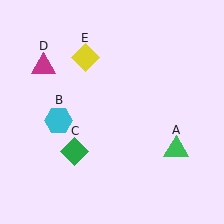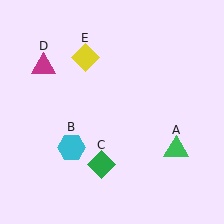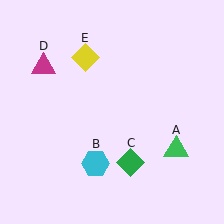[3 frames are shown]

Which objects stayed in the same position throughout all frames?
Green triangle (object A) and magenta triangle (object D) and yellow diamond (object E) remained stationary.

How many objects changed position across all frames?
2 objects changed position: cyan hexagon (object B), green diamond (object C).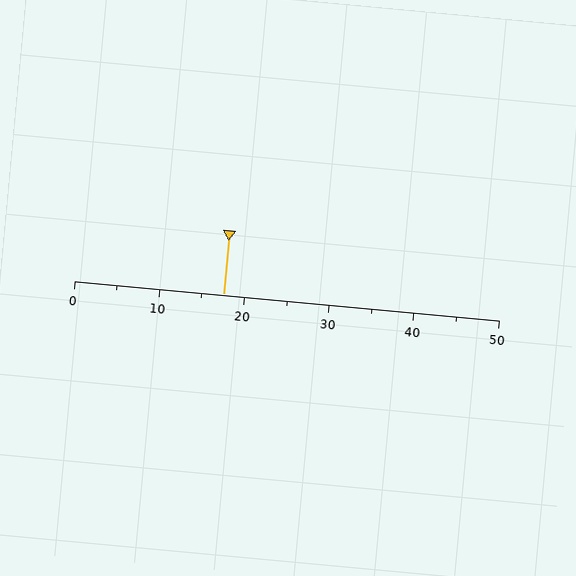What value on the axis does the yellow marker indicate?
The marker indicates approximately 17.5.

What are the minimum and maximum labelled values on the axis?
The axis runs from 0 to 50.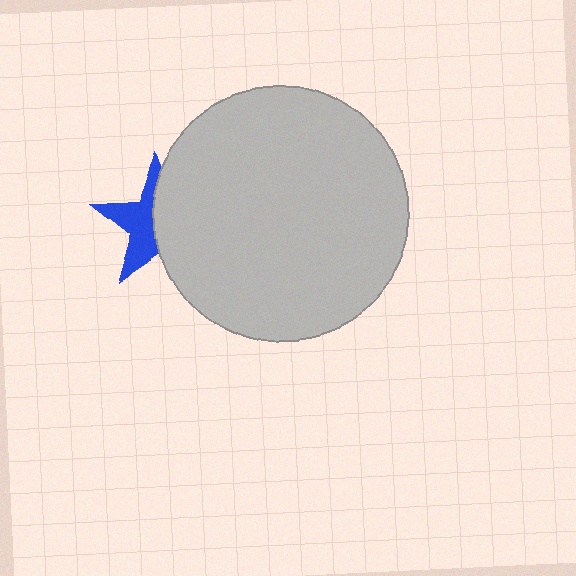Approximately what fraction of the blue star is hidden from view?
Roughly 53% of the blue star is hidden behind the light gray circle.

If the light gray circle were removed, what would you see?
You would see the complete blue star.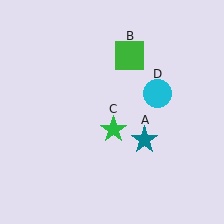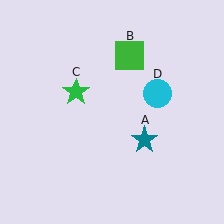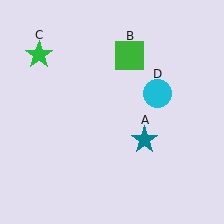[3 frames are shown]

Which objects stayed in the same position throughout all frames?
Teal star (object A) and green square (object B) and cyan circle (object D) remained stationary.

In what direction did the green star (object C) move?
The green star (object C) moved up and to the left.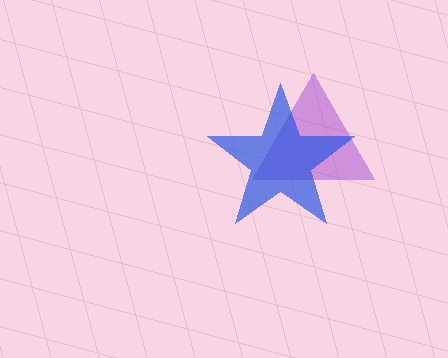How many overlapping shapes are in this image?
There are 2 overlapping shapes in the image.